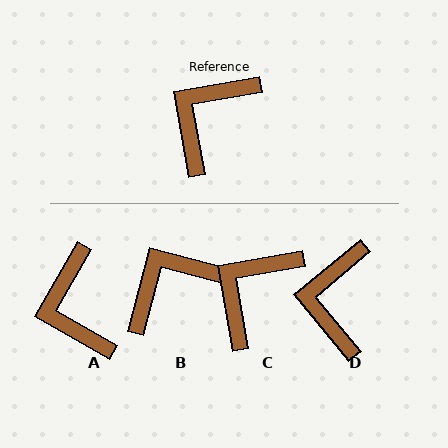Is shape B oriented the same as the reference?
No, it is off by about 25 degrees.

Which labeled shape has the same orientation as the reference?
C.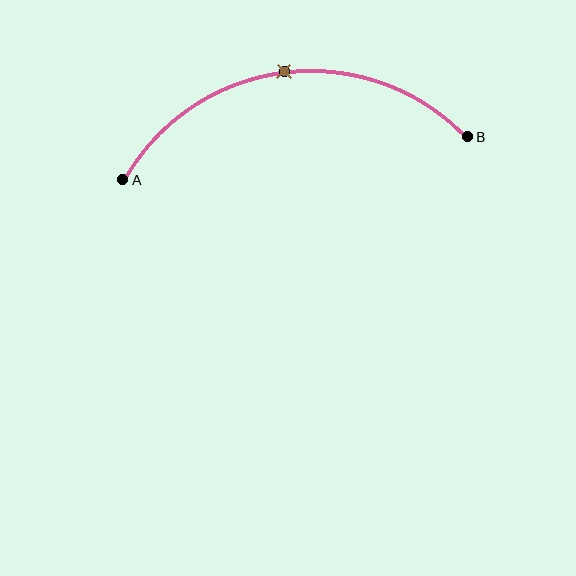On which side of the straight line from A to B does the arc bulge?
The arc bulges above the straight line connecting A and B.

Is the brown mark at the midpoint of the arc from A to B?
Yes. The brown mark lies on the arc at equal arc-length from both A and B — it is the arc midpoint.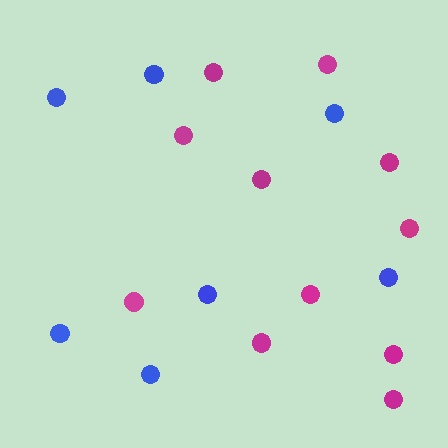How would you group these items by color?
There are 2 groups: one group of magenta circles (11) and one group of blue circles (7).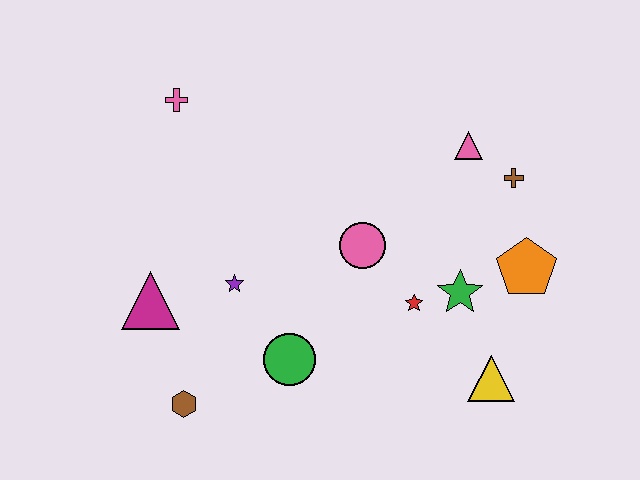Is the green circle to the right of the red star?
No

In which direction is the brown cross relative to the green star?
The brown cross is above the green star.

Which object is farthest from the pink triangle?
The brown hexagon is farthest from the pink triangle.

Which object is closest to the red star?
The green star is closest to the red star.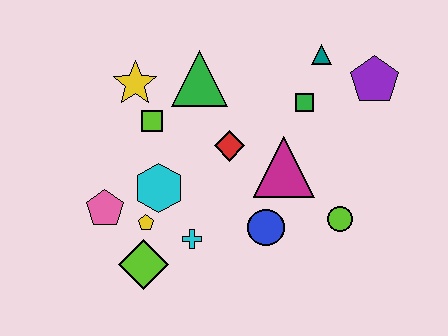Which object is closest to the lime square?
The yellow star is closest to the lime square.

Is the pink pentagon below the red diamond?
Yes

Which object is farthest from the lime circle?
The yellow star is farthest from the lime circle.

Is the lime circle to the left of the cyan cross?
No